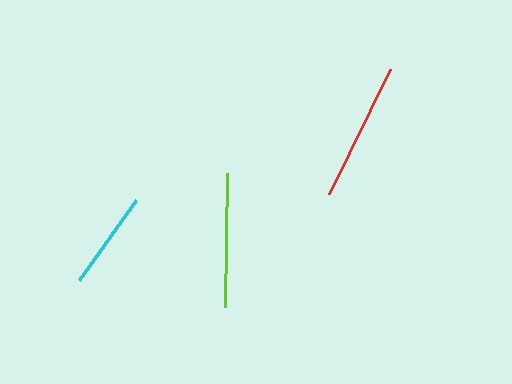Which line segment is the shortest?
The cyan line is the shortest at approximately 98 pixels.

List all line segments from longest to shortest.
From longest to shortest: red, lime, cyan.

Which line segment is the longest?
The red line is the longest at approximately 140 pixels.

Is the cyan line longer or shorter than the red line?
The red line is longer than the cyan line.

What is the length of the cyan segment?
The cyan segment is approximately 98 pixels long.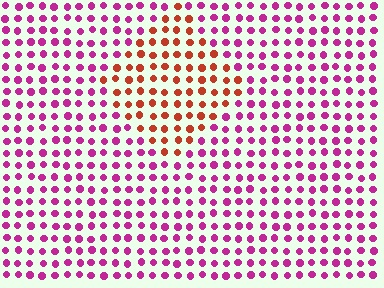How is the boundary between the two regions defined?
The boundary is defined purely by a slight shift in hue (about 51 degrees). Spacing, size, and orientation are identical on both sides.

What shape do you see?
I see a diamond.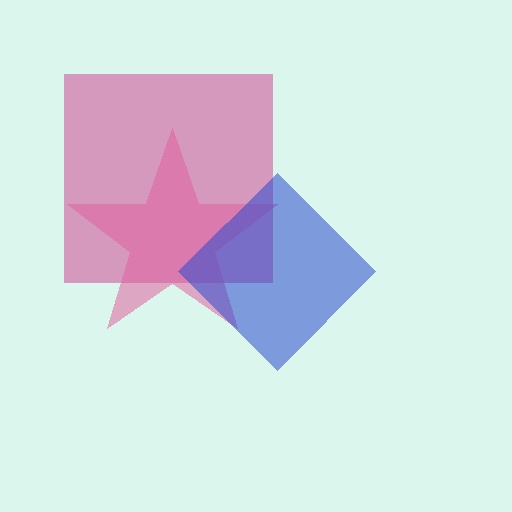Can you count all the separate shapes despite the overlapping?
Yes, there are 3 separate shapes.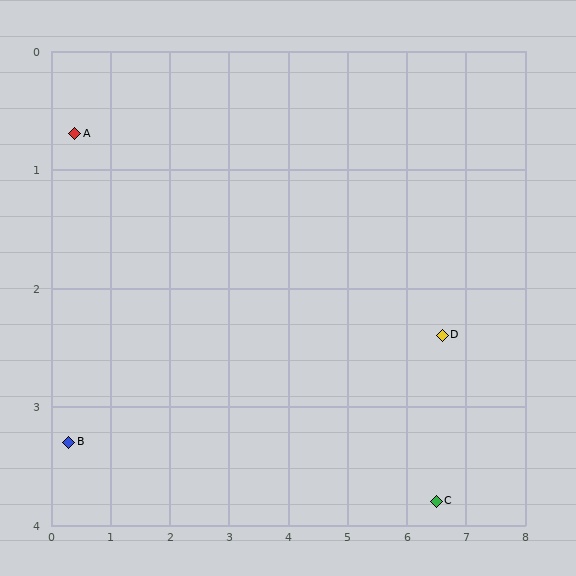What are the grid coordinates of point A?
Point A is at approximately (0.4, 0.7).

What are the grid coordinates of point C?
Point C is at approximately (6.5, 3.8).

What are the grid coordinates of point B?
Point B is at approximately (0.3, 3.3).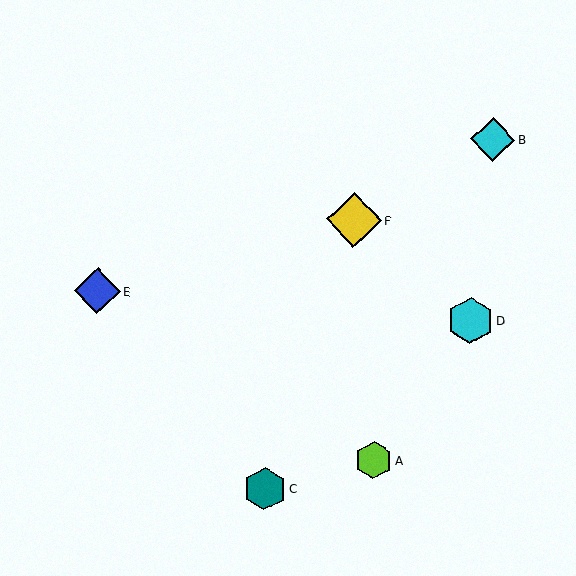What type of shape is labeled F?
Shape F is a yellow diamond.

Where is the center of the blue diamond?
The center of the blue diamond is at (97, 291).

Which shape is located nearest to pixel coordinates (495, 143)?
The cyan diamond (labeled B) at (493, 140) is nearest to that location.